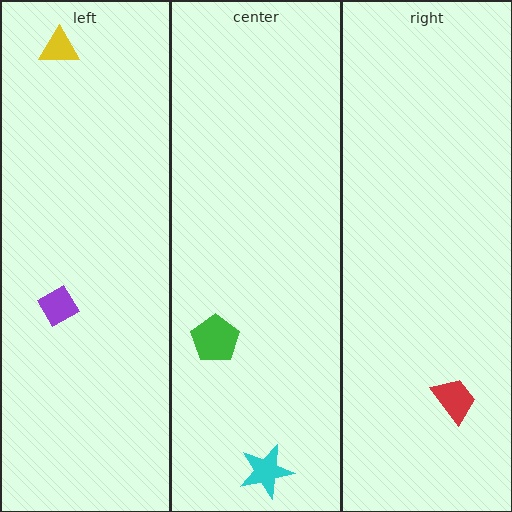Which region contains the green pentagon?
The center region.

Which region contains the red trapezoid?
The right region.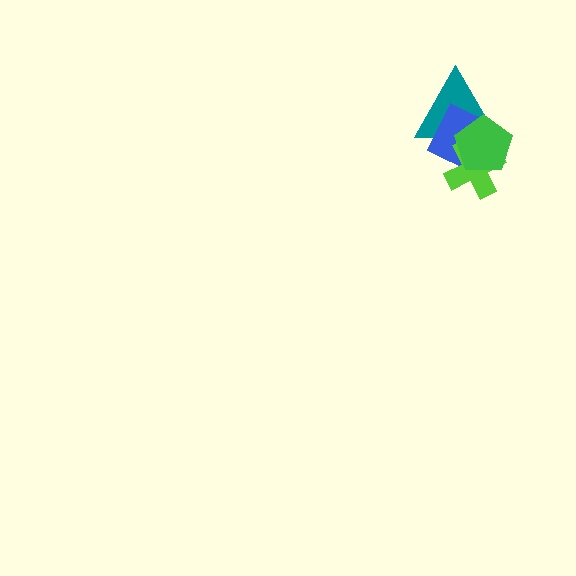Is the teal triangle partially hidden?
Yes, it is partially covered by another shape.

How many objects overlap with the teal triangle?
3 objects overlap with the teal triangle.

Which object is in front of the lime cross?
The green pentagon is in front of the lime cross.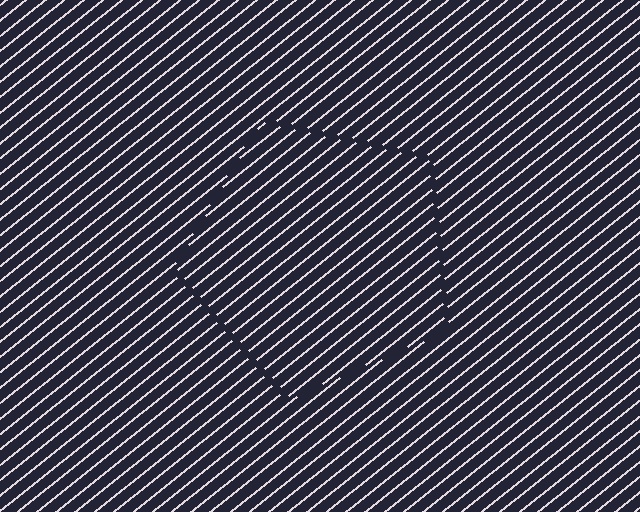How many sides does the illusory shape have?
5 sides — the line-ends trace a pentagon.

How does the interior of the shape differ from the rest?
The interior of the shape contains the same grating, shifted by half a period — the contour is defined by the phase discontinuity where line-ends from the inner and outer gratings abut.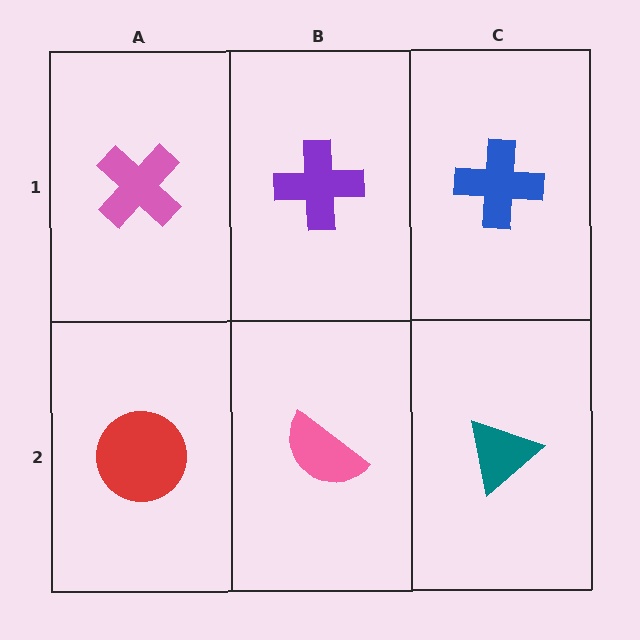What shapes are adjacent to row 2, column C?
A blue cross (row 1, column C), a pink semicircle (row 2, column B).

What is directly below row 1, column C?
A teal triangle.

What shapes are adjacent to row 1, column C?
A teal triangle (row 2, column C), a purple cross (row 1, column B).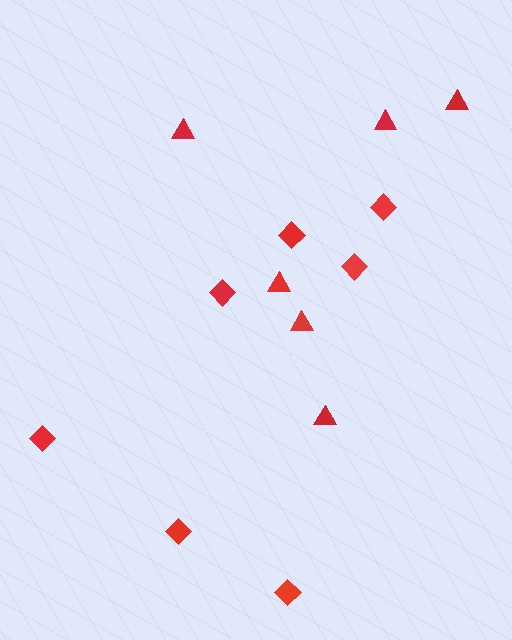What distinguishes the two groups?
There are 2 groups: one group of diamonds (7) and one group of triangles (6).